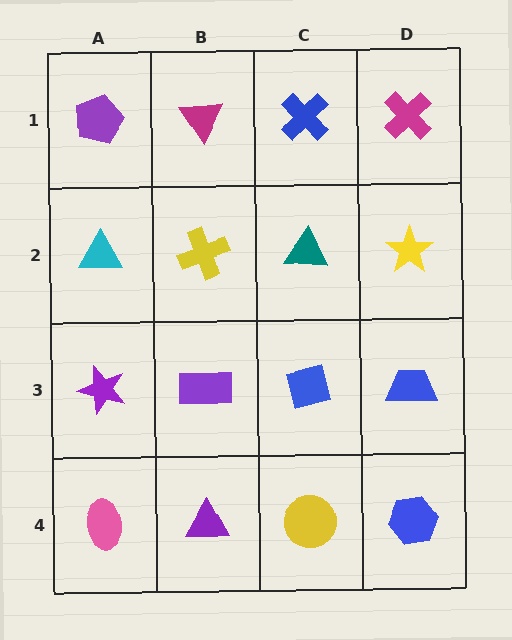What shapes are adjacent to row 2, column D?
A magenta cross (row 1, column D), a blue trapezoid (row 3, column D), a teal triangle (row 2, column C).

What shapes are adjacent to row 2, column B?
A magenta triangle (row 1, column B), a purple rectangle (row 3, column B), a cyan triangle (row 2, column A), a teal triangle (row 2, column C).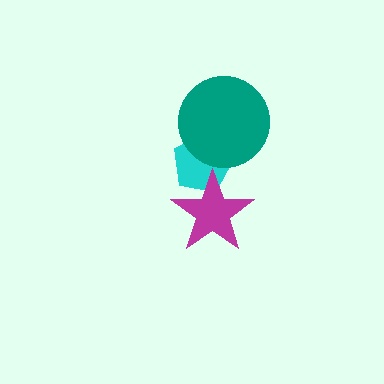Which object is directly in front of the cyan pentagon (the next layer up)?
The teal circle is directly in front of the cyan pentagon.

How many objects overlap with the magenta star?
1 object overlaps with the magenta star.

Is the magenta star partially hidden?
No, no other shape covers it.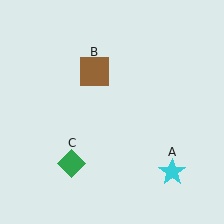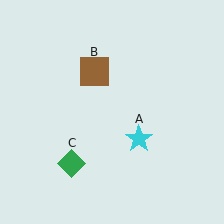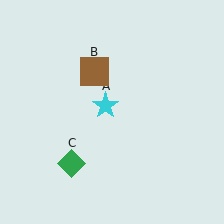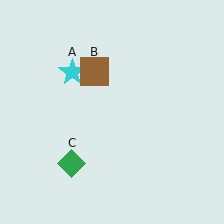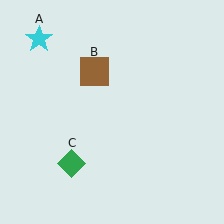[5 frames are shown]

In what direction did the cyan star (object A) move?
The cyan star (object A) moved up and to the left.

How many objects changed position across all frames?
1 object changed position: cyan star (object A).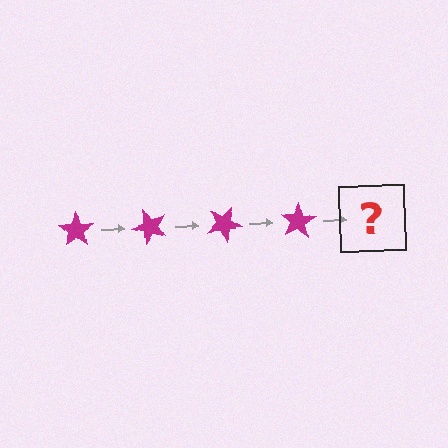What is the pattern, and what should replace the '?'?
The pattern is that the star rotates 50 degrees each step. The '?' should be a magenta star rotated 200 degrees.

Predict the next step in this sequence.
The next step is a magenta star rotated 200 degrees.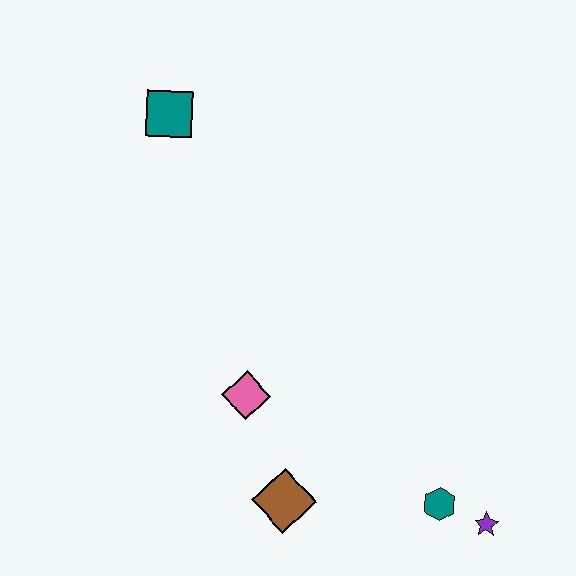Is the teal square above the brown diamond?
Yes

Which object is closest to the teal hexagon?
The purple star is closest to the teal hexagon.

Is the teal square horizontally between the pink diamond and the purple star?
No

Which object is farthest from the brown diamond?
The teal square is farthest from the brown diamond.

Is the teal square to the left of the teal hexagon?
Yes